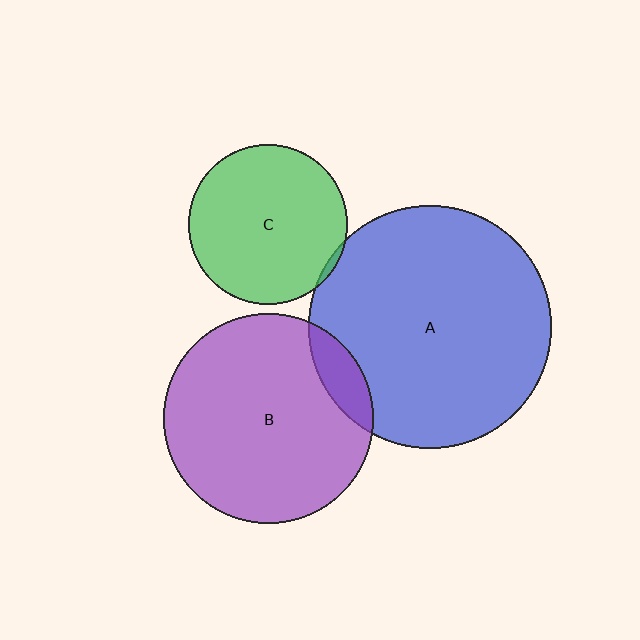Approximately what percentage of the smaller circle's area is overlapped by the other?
Approximately 10%.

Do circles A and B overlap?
Yes.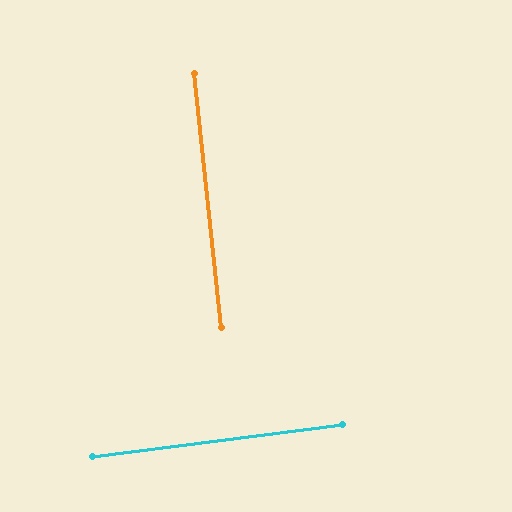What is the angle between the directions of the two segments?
Approximately 89 degrees.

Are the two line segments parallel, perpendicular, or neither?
Perpendicular — they meet at approximately 89°.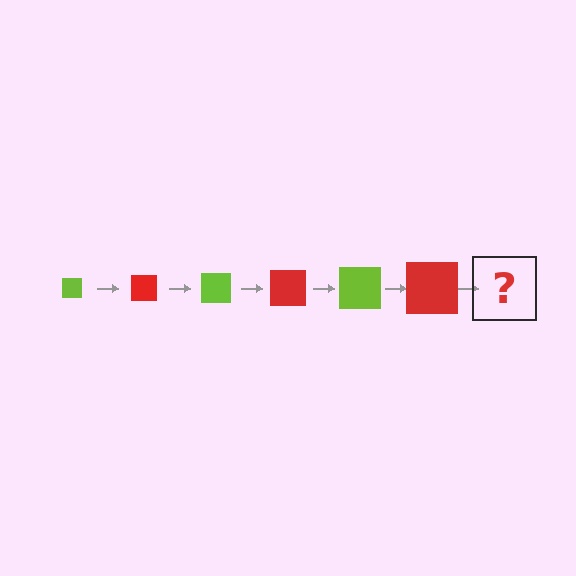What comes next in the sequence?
The next element should be a lime square, larger than the previous one.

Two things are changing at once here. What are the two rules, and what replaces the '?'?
The two rules are that the square grows larger each step and the color cycles through lime and red. The '?' should be a lime square, larger than the previous one.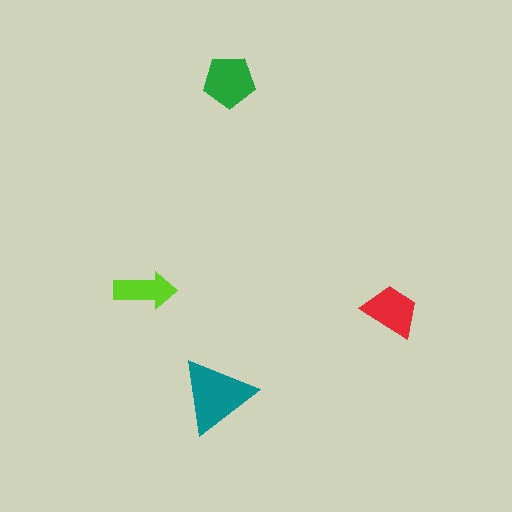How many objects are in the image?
There are 4 objects in the image.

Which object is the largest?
The teal triangle.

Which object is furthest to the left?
The lime arrow is leftmost.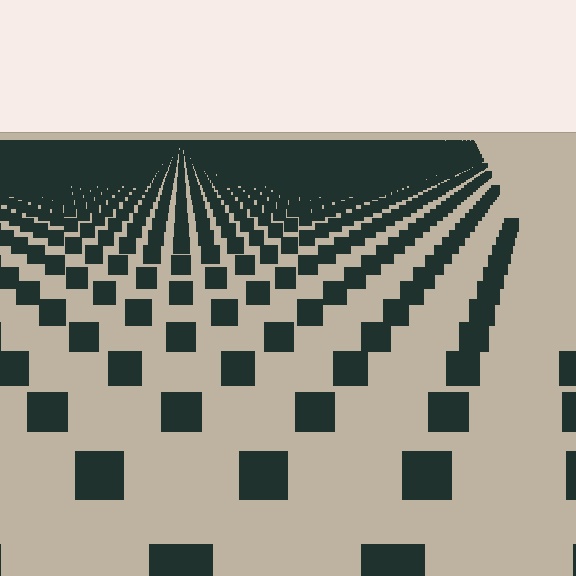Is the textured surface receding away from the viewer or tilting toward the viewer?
The surface is receding away from the viewer. Texture elements get smaller and denser toward the top.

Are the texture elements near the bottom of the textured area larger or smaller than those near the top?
Larger. Near the bottom, elements are closer to the viewer and appear at a bigger on-screen size.